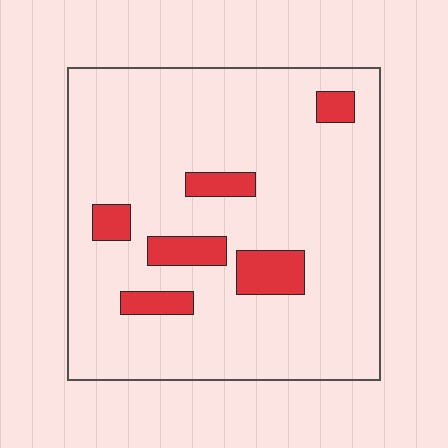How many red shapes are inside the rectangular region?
6.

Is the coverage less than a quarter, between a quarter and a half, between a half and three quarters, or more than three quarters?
Less than a quarter.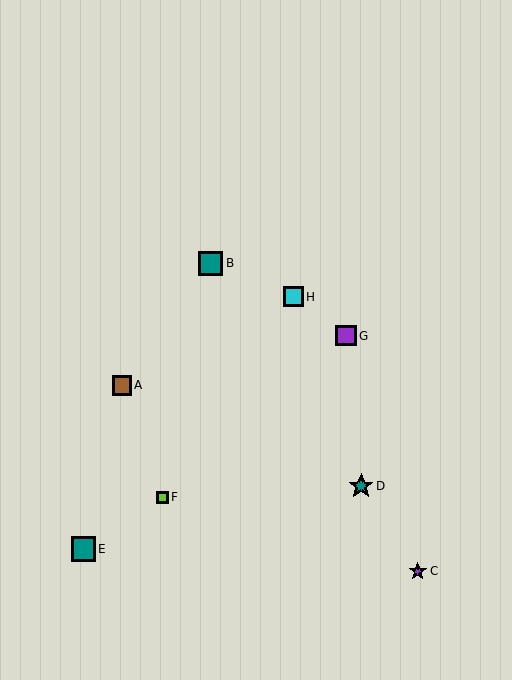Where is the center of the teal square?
The center of the teal square is at (210, 263).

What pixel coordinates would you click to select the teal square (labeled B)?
Click at (210, 263) to select the teal square B.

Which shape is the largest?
The teal star (labeled D) is the largest.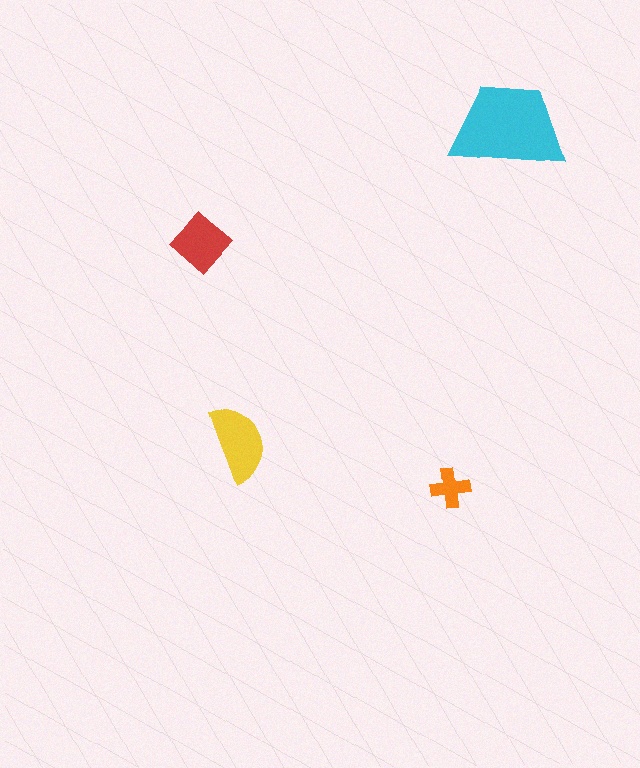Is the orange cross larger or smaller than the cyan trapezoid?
Smaller.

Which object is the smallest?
The orange cross.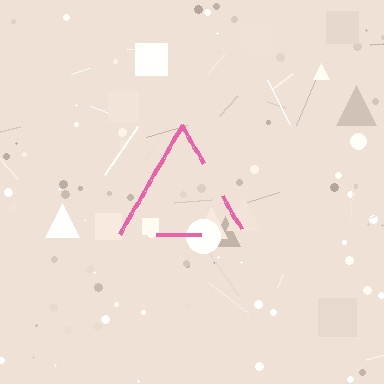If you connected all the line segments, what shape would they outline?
They would outline a triangle.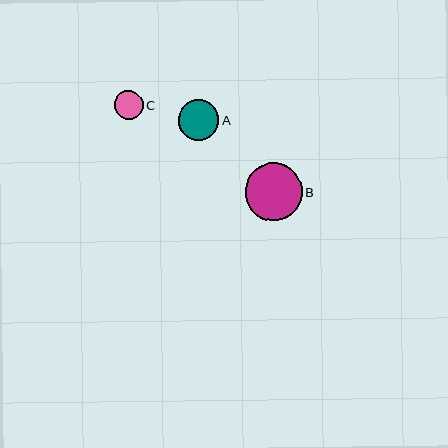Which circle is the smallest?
Circle C is the smallest with a size of approximately 29 pixels.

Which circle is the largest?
Circle B is the largest with a size of approximately 57 pixels.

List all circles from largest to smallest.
From largest to smallest: B, A, C.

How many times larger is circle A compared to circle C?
Circle A is approximately 1.4 times the size of circle C.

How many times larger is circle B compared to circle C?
Circle B is approximately 2.0 times the size of circle C.